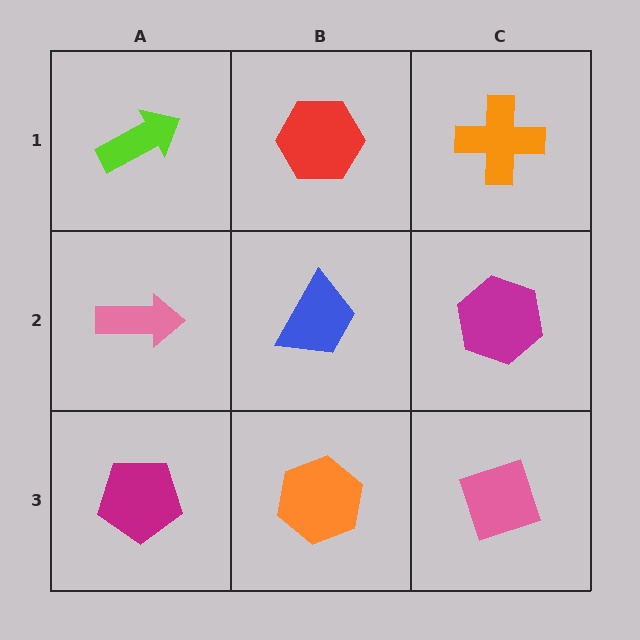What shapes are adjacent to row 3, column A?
A pink arrow (row 2, column A), an orange hexagon (row 3, column B).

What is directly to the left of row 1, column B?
A lime arrow.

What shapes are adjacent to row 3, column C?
A magenta hexagon (row 2, column C), an orange hexagon (row 3, column B).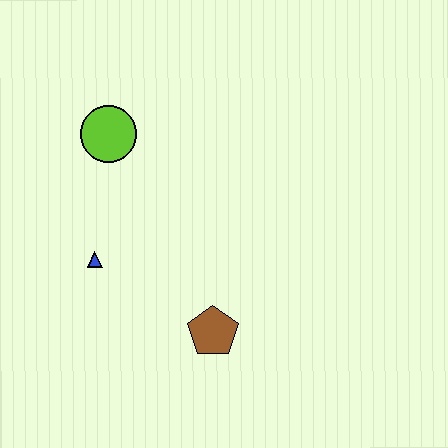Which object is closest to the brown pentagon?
The blue triangle is closest to the brown pentagon.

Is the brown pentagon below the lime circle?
Yes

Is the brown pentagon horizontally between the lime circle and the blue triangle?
No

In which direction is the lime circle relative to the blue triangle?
The lime circle is above the blue triangle.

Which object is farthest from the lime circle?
The brown pentagon is farthest from the lime circle.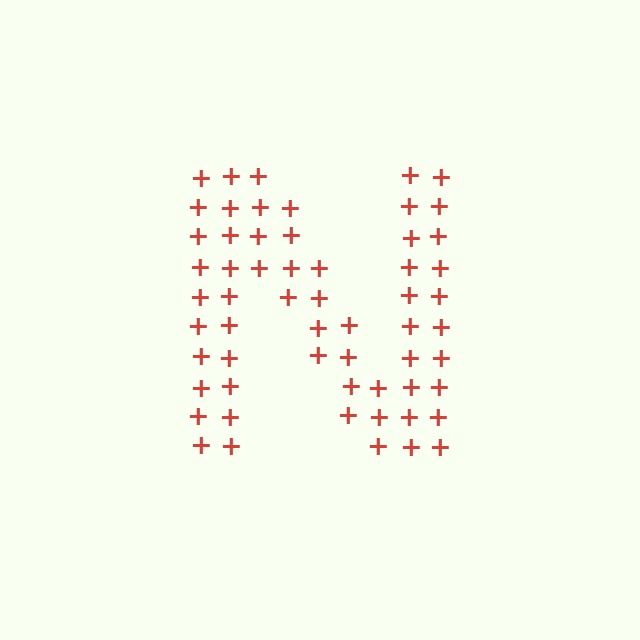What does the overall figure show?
The overall figure shows the letter N.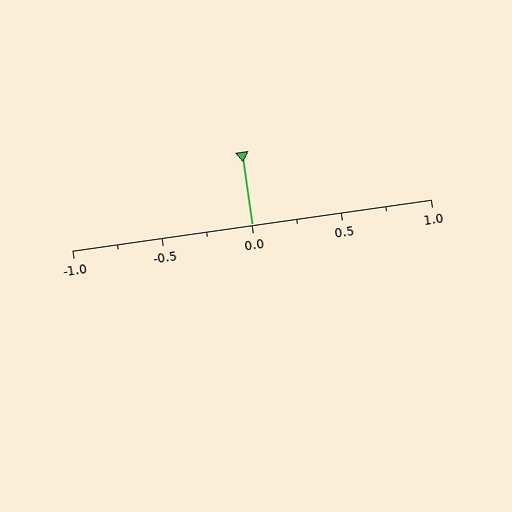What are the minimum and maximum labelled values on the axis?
The axis runs from -1.0 to 1.0.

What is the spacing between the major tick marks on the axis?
The major ticks are spaced 0.5 apart.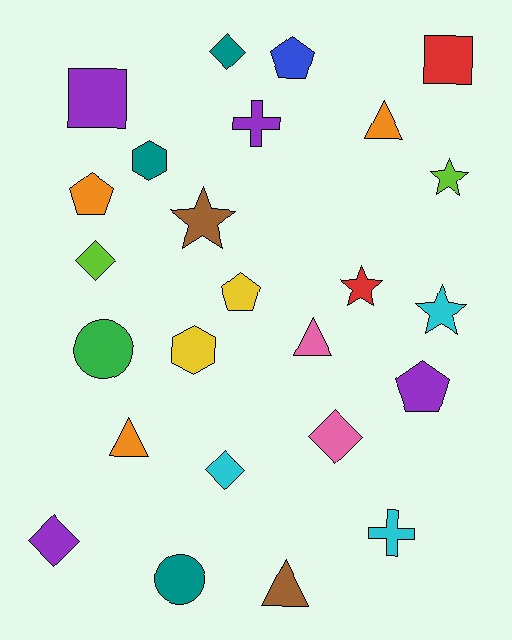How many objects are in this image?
There are 25 objects.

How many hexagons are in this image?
There are 2 hexagons.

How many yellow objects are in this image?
There are 2 yellow objects.